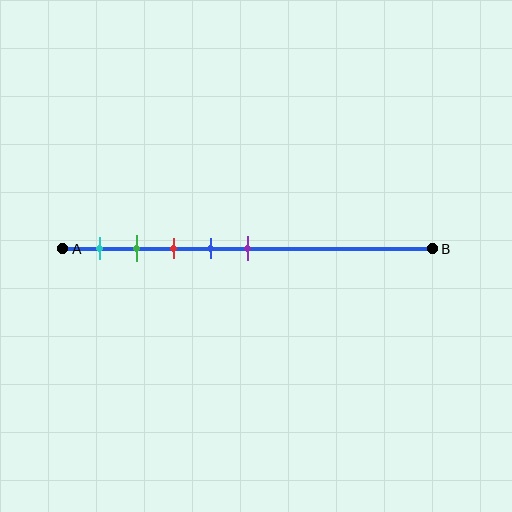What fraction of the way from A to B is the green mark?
The green mark is approximately 20% (0.2) of the way from A to B.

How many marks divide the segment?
There are 5 marks dividing the segment.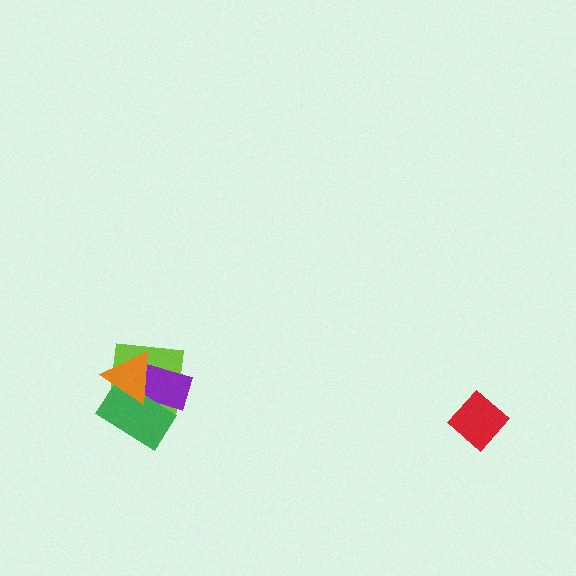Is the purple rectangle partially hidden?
Yes, it is partially covered by another shape.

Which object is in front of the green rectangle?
The orange triangle is in front of the green rectangle.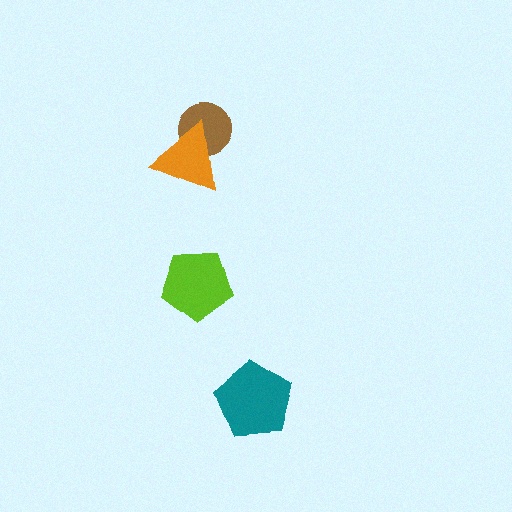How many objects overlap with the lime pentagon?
0 objects overlap with the lime pentagon.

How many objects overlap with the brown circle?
1 object overlaps with the brown circle.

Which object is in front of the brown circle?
The orange triangle is in front of the brown circle.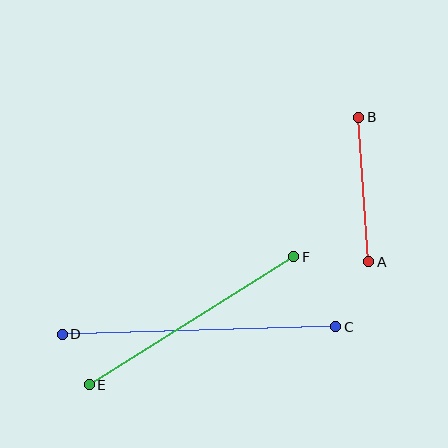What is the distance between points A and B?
The distance is approximately 145 pixels.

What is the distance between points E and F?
The distance is approximately 241 pixels.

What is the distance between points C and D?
The distance is approximately 274 pixels.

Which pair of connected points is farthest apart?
Points C and D are farthest apart.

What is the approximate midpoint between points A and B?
The midpoint is at approximately (364, 190) pixels.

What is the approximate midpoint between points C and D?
The midpoint is at approximately (199, 331) pixels.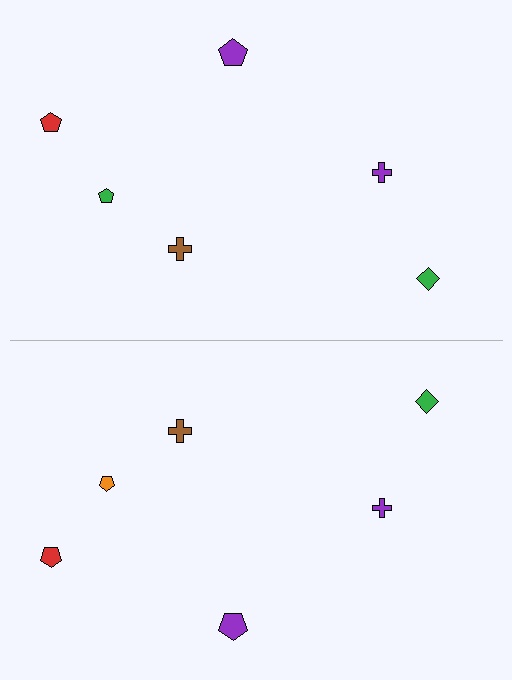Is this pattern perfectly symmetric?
No, the pattern is not perfectly symmetric. The orange pentagon on the bottom side breaks the symmetry — its mirror counterpart is green.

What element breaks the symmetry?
The orange pentagon on the bottom side breaks the symmetry — its mirror counterpart is green.